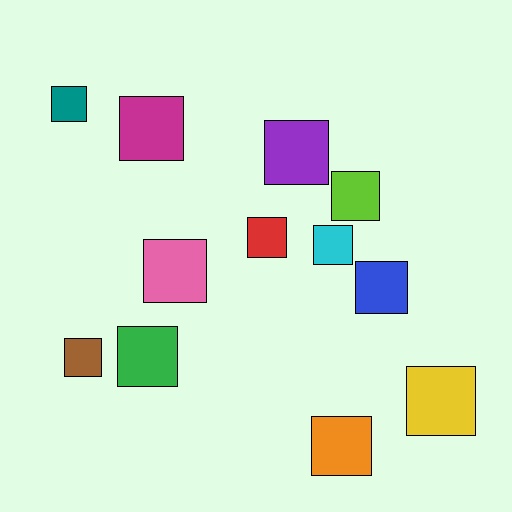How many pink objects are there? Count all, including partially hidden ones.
There is 1 pink object.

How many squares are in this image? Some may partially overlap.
There are 12 squares.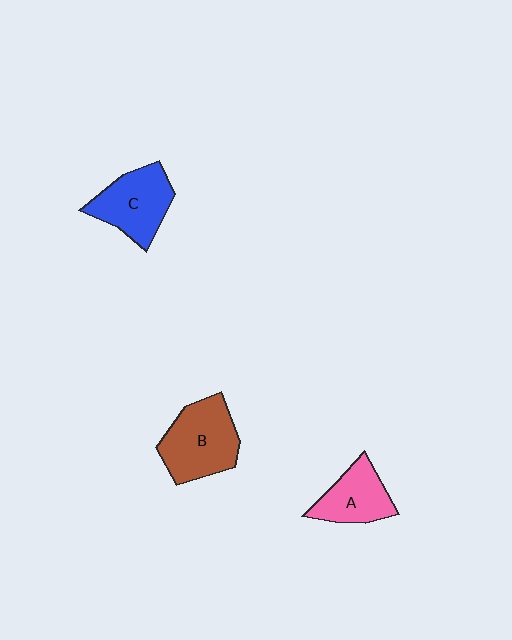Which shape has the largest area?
Shape B (brown).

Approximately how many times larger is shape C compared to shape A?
Approximately 1.3 times.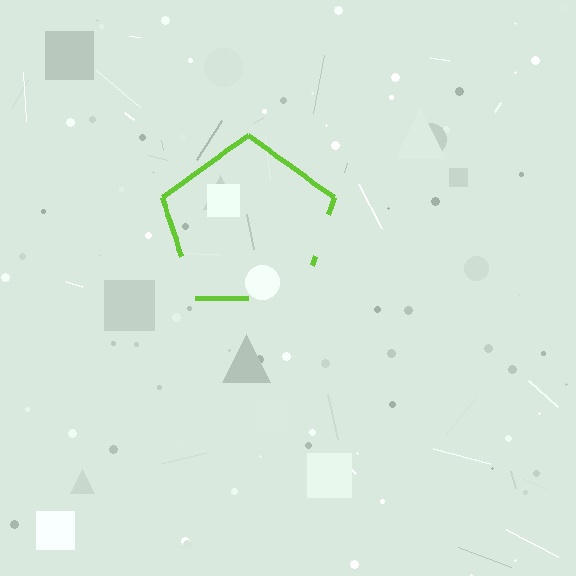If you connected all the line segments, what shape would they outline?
They would outline a pentagon.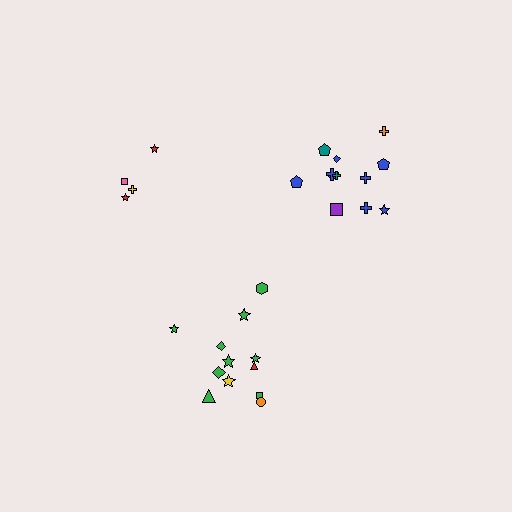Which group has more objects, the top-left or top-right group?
The top-right group.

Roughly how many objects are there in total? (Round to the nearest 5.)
Roughly 30 objects in total.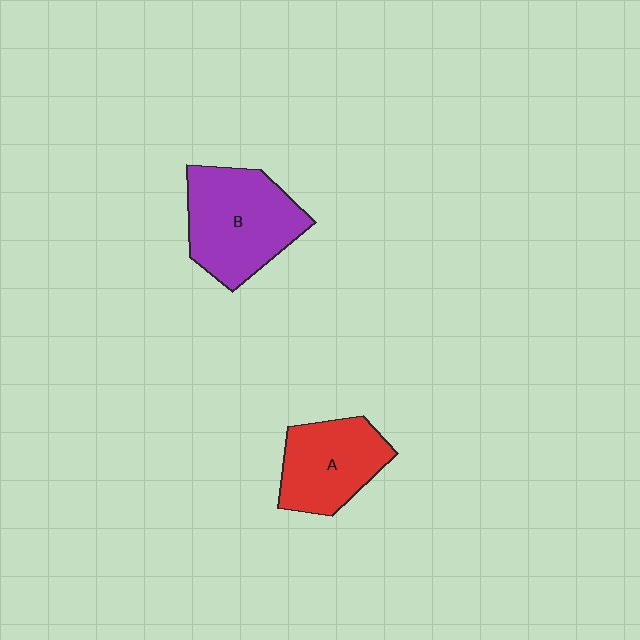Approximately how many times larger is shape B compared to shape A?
Approximately 1.3 times.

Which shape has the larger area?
Shape B (purple).